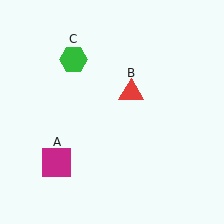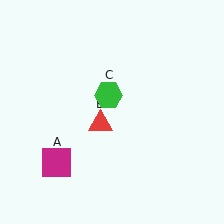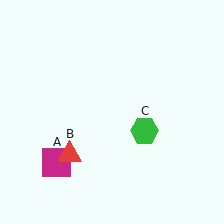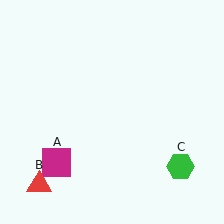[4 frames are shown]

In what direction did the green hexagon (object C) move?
The green hexagon (object C) moved down and to the right.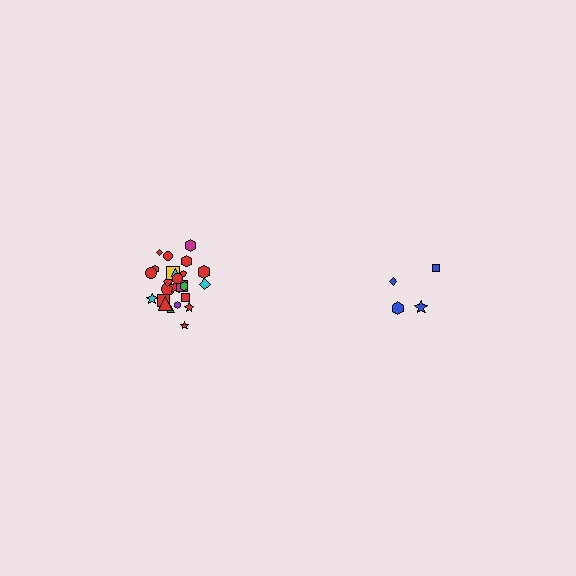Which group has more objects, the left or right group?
The left group.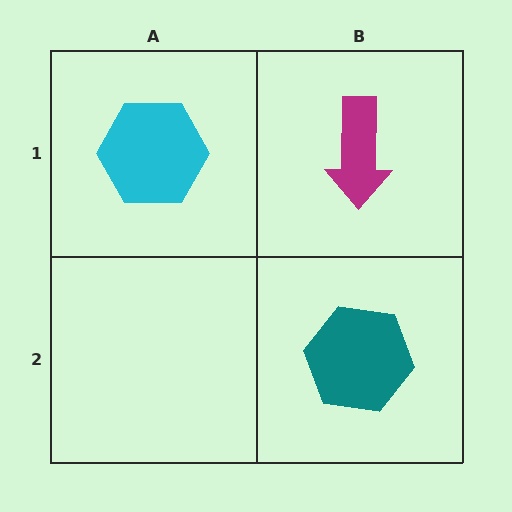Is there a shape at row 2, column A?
No, that cell is empty.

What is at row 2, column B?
A teal hexagon.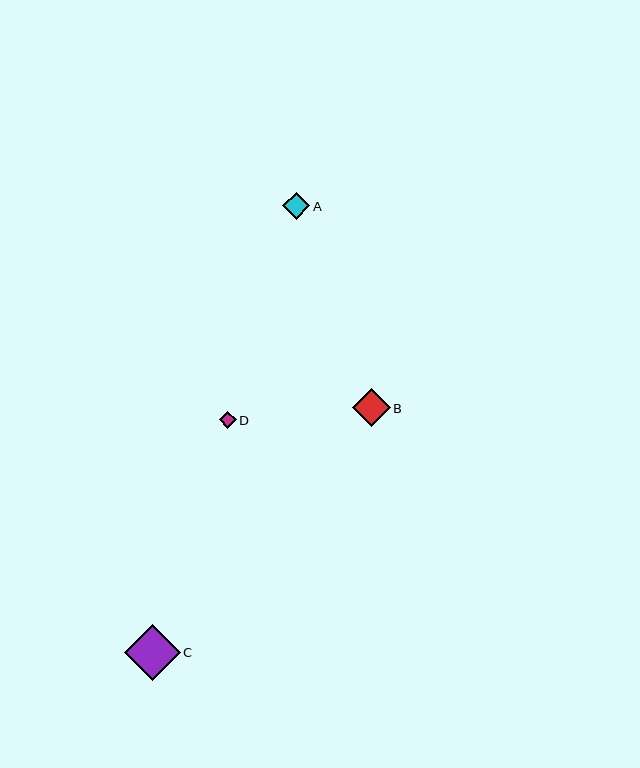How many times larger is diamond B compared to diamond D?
Diamond B is approximately 2.2 times the size of diamond D.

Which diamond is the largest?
Diamond C is the largest with a size of approximately 56 pixels.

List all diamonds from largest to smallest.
From largest to smallest: C, B, A, D.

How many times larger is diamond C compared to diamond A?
Diamond C is approximately 2.0 times the size of diamond A.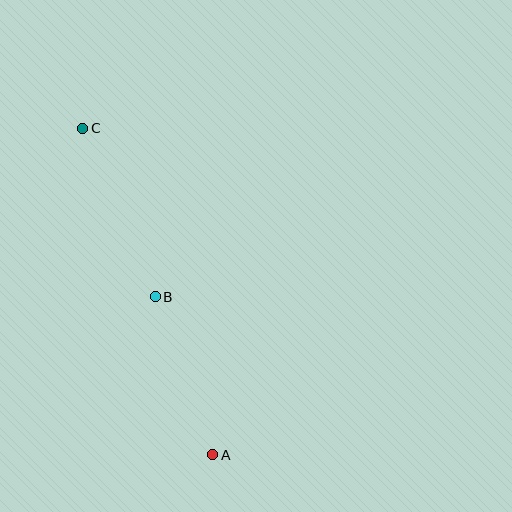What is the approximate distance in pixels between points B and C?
The distance between B and C is approximately 183 pixels.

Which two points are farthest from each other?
Points A and C are farthest from each other.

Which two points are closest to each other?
Points A and B are closest to each other.